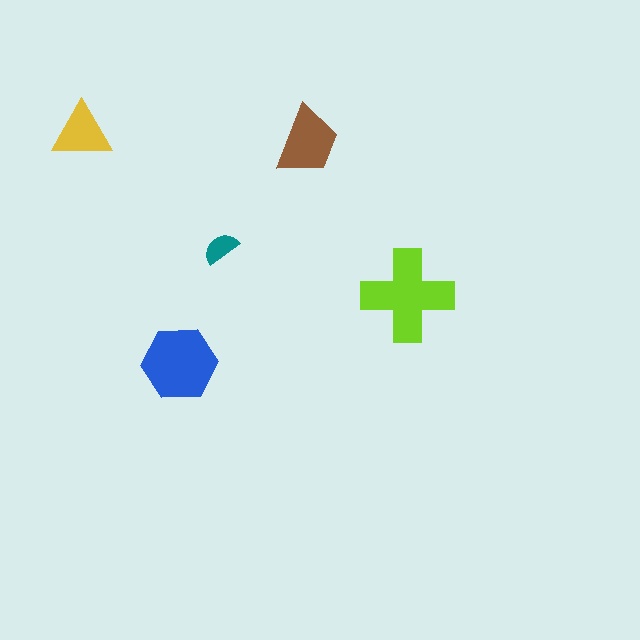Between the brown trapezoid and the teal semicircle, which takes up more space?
The brown trapezoid.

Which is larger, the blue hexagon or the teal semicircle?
The blue hexagon.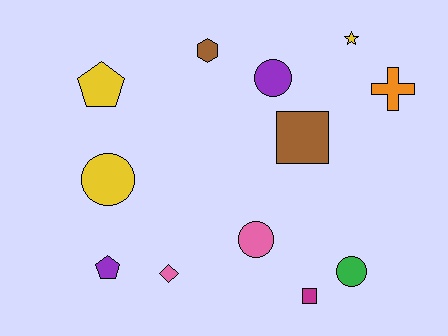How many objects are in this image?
There are 12 objects.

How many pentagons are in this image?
There are 2 pentagons.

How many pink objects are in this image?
There are 2 pink objects.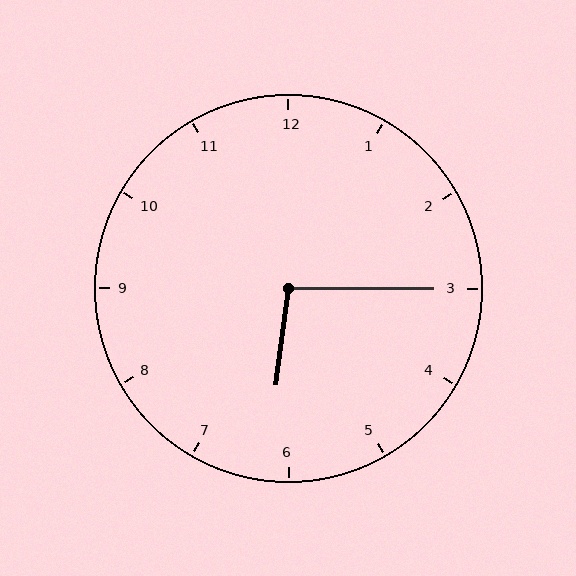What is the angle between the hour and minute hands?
Approximately 98 degrees.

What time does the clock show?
6:15.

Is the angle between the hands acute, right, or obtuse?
It is obtuse.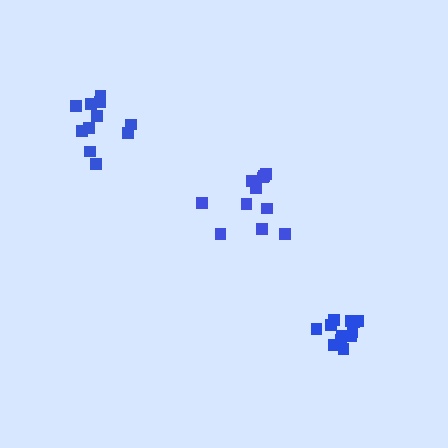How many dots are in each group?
Group 1: 12 dots, Group 2: 11 dots, Group 3: 11 dots (34 total).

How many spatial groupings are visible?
There are 3 spatial groupings.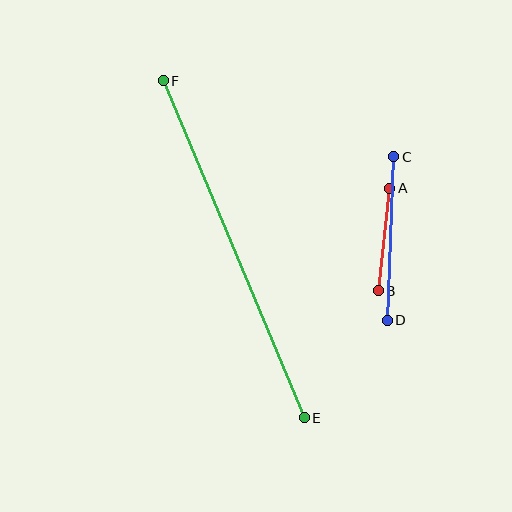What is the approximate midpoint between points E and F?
The midpoint is at approximately (234, 249) pixels.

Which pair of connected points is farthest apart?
Points E and F are farthest apart.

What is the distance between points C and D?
The distance is approximately 164 pixels.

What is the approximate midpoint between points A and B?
The midpoint is at approximately (384, 239) pixels.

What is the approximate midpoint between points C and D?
The midpoint is at approximately (390, 238) pixels.